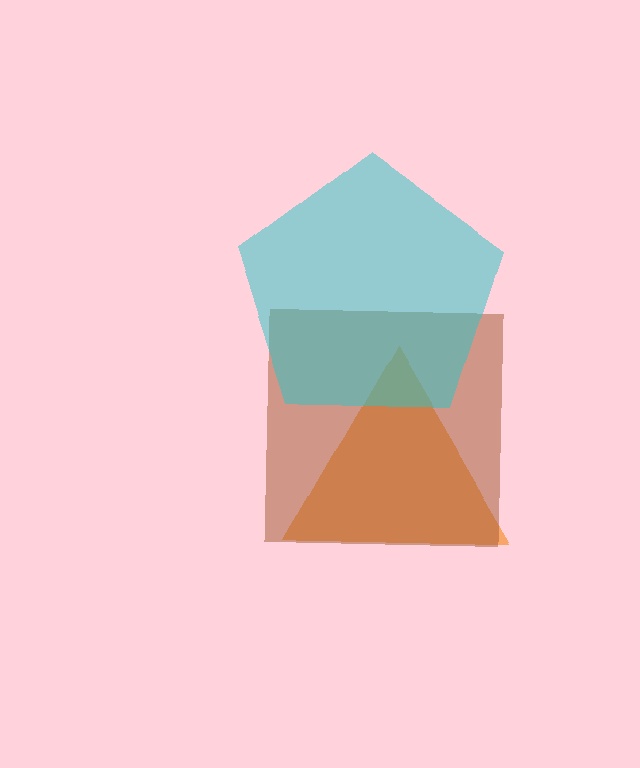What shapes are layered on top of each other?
The layered shapes are: an orange triangle, a brown square, a cyan pentagon.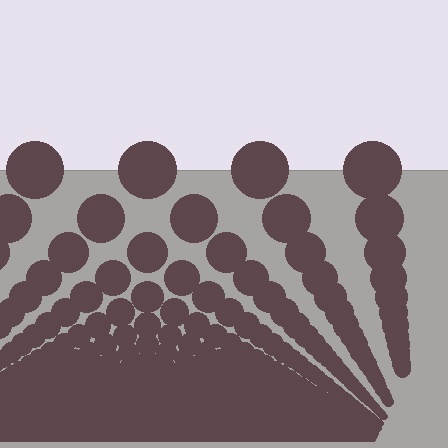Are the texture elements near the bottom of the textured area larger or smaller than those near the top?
Smaller. The gradient is inverted — elements near the bottom are smaller and denser.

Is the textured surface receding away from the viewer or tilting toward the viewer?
The surface appears to tilt toward the viewer. Texture elements get larger and sparser toward the top.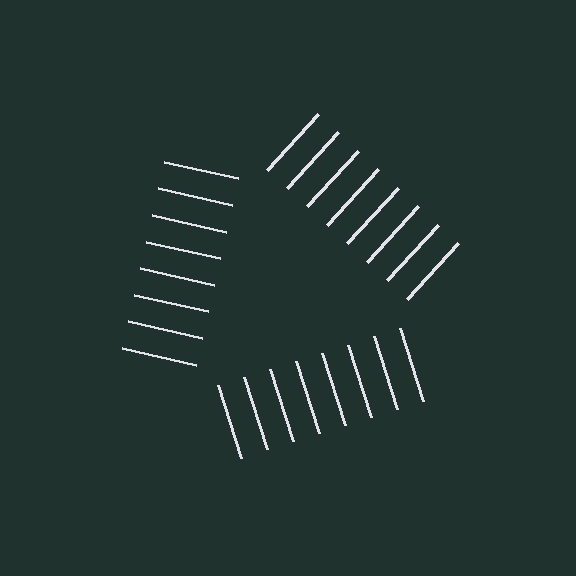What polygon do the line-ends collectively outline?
An illusory triangle — the line segments terminate on its edges but no continuous stroke is drawn.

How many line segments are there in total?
24 — 8 along each of the 3 edges.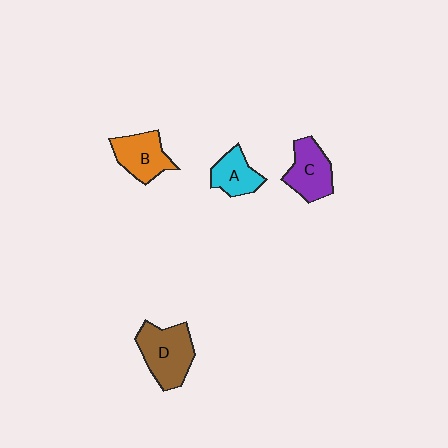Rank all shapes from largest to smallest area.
From largest to smallest: D (brown), C (purple), B (orange), A (cyan).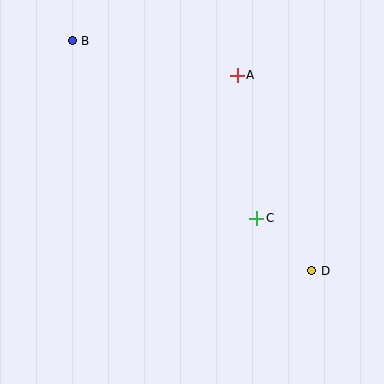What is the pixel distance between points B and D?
The distance between B and D is 332 pixels.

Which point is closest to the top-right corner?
Point A is closest to the top-right corner.